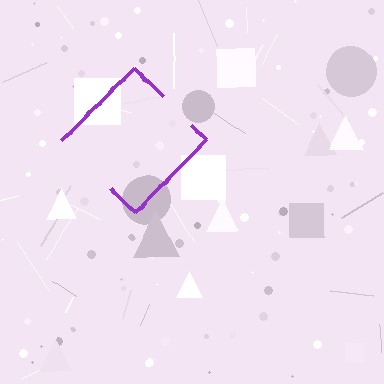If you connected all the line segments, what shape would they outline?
They would outline a diamond.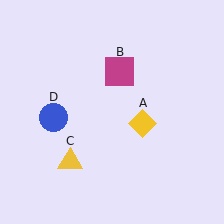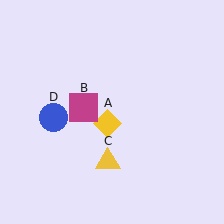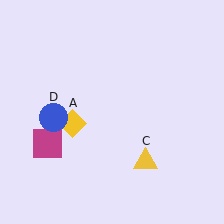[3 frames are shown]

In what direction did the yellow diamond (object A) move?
The yellow diamond (object A) moved left.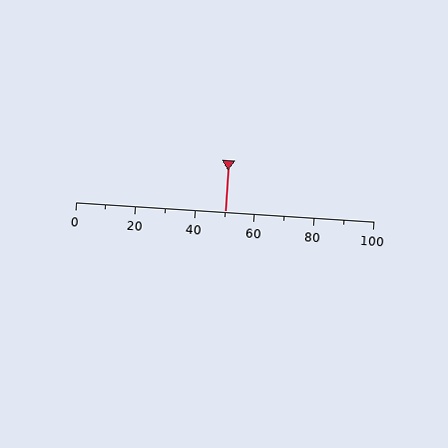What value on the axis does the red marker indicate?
The marker indicates approximately 50.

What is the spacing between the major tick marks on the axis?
The major ticks are spaced 20 apart.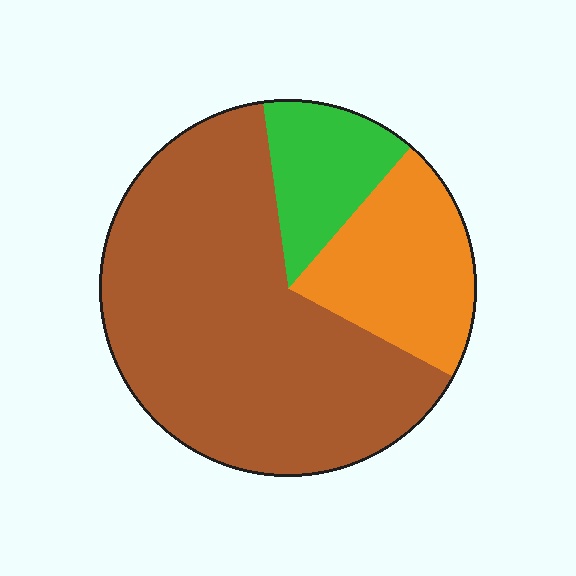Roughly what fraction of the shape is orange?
Orange takes up about one fifth (1/5) of the shape.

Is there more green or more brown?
Brown.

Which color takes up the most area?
Brown, at roughly 65%.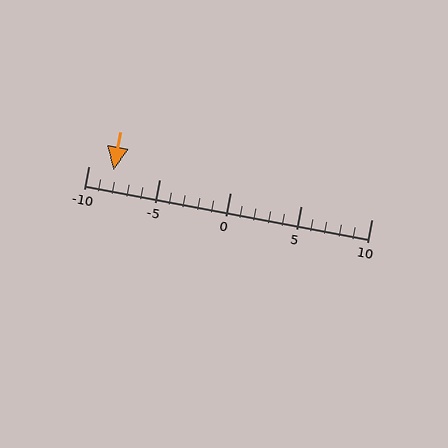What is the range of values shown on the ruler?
The ruler shows values from -10 to 10.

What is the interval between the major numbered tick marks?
The major tick marks are spaced 5 units apart.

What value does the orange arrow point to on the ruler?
The orange arrow points to approximately -8.